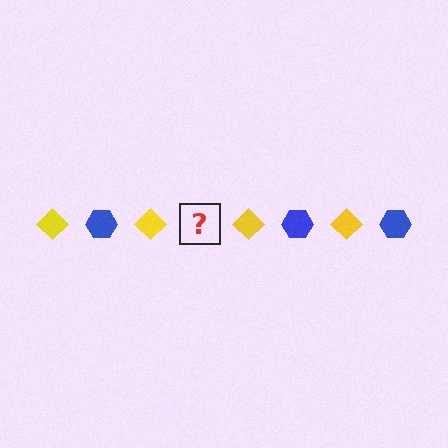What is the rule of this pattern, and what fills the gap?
The rule is that the pattern alternates between yellow diamond and blue hexagon. The gap should be filled with a blue hexagon.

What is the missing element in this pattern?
The missing element is a blue hexagon.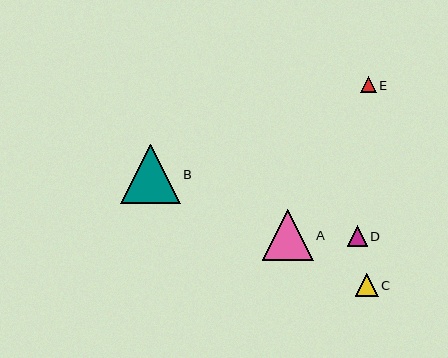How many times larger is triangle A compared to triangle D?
Triangle A is approximately 2.5 times the size of triangle D.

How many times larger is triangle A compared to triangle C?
Triangle A is approximately 2.2 times the size of triangle C.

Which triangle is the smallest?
Triangle E is the smallest with a size of approximately 16 pixels.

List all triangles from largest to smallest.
From largest to smallest: B, A, C, D, E.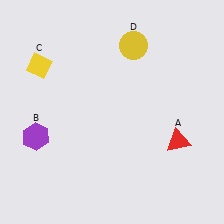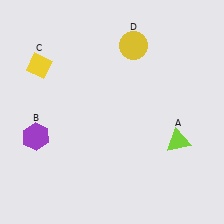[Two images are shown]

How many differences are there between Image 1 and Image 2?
There is 1 difference between the two images.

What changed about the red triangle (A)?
In Image 1, A is red. In Image 2, it changed to lime.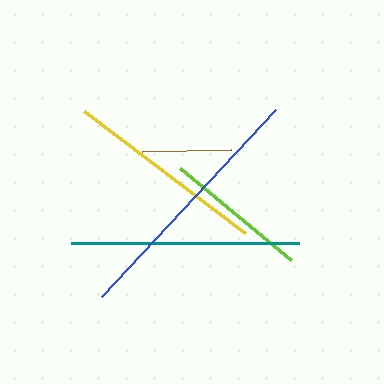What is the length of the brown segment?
The brown segment is approximately 89 pixels long.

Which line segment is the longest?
The blue line is the longest at approximately 256 pixels.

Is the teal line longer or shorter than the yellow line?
The teal line is longer than the yellow line.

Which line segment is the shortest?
The brown line is the shortest at approximately 89 pixels.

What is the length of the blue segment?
The blue segment is approximately 256 pixels long.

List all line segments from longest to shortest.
From longest to shortest: blue, teal, yellow, lime, brown.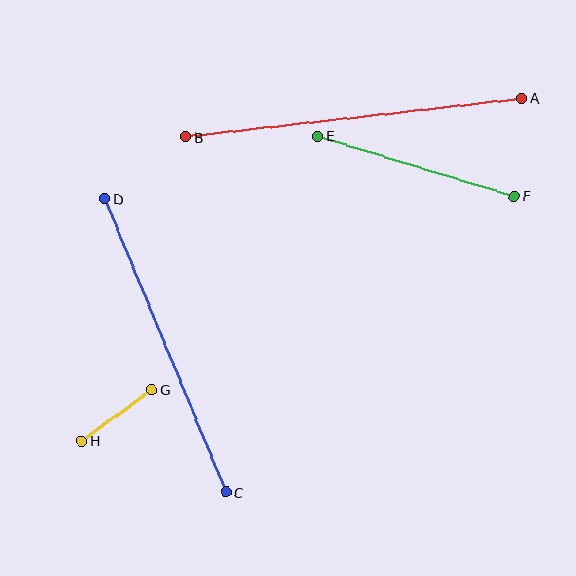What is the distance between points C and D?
The distance is approximately 317 pixels.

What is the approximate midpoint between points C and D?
The midpoint is at approximately (165, 346) pixels.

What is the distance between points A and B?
The distance is approximately 339 pixels.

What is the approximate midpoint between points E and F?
The midpoint is at approximately (416, 166) pixels.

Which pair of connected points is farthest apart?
Points A and B are farthest apart.